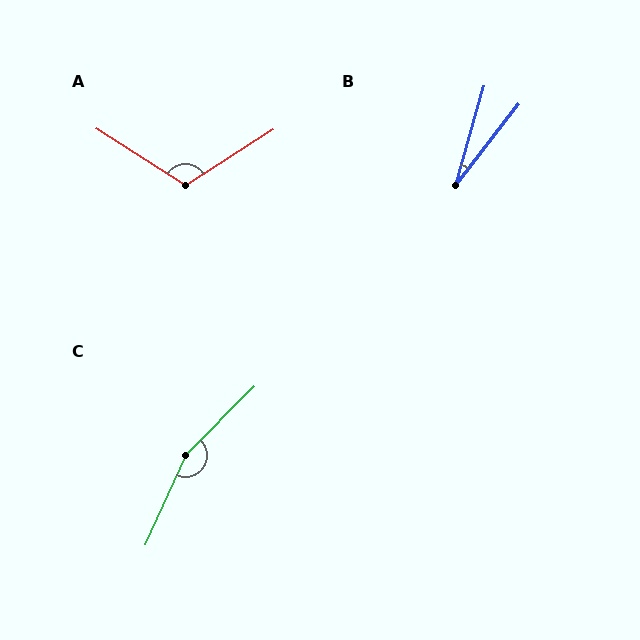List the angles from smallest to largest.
B (22°), A (115°), C (160°).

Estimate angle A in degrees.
Approximately 115 degrees.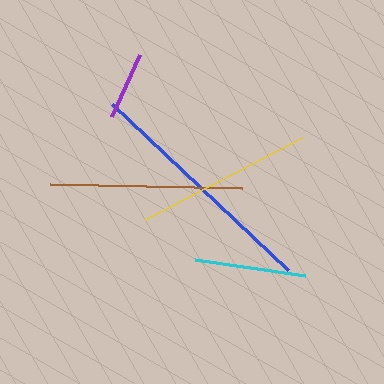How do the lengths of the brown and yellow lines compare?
The brown and yellow lines are approximately the same length.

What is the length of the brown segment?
The brown segment is approximately 193 pixels long.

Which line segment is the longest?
The blue line is the longest at approximately 242 pixels.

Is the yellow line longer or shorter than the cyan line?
The yellow line is longer than the cyan line.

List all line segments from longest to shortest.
From longest to shortest: blue, brown, yellow, cyan, purple.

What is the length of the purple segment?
The purple segment is approximately 67 pixels long.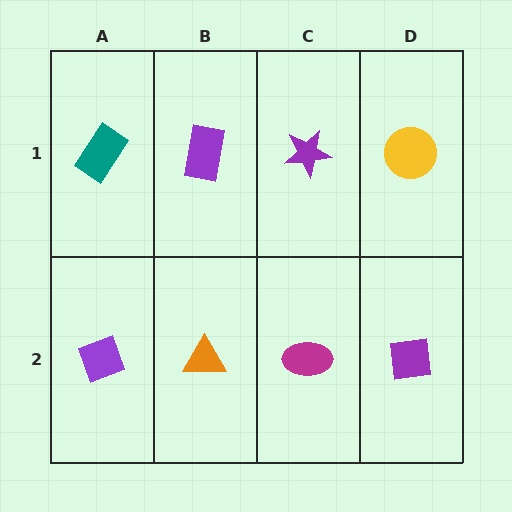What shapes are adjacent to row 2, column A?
A teal rectangle (row 1, column A), an orange triangle (row 2, column B).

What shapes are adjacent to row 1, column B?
An orange triangle (row 2, column B), a teal rectangle (row 1, column A), a purple star (row 1, column C).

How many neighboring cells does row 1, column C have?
3.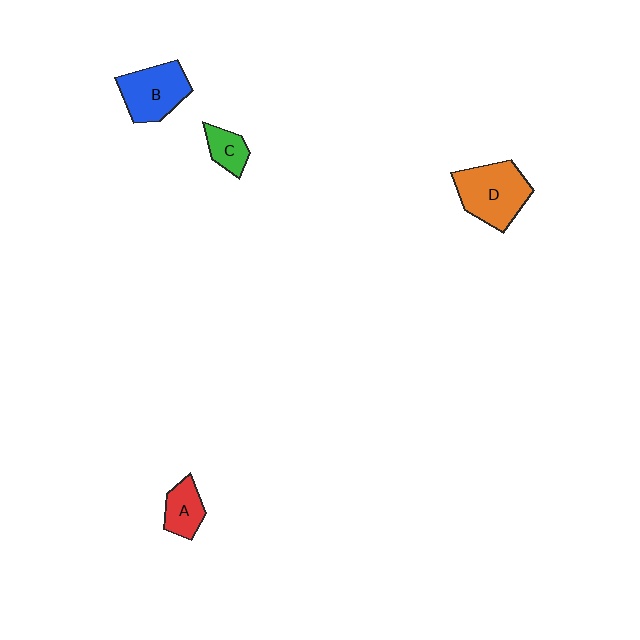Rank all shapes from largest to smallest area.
From largest to smallest: D (orange), B (blue), A (red), C (green).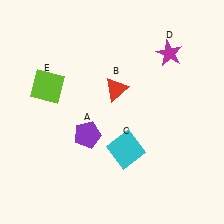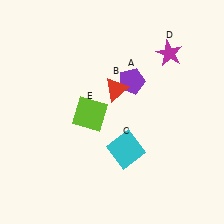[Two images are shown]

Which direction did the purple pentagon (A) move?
The purple pentagon (A) moved up.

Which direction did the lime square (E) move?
The lime square (E) moved right.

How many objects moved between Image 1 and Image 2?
2 objects moved between the two images.